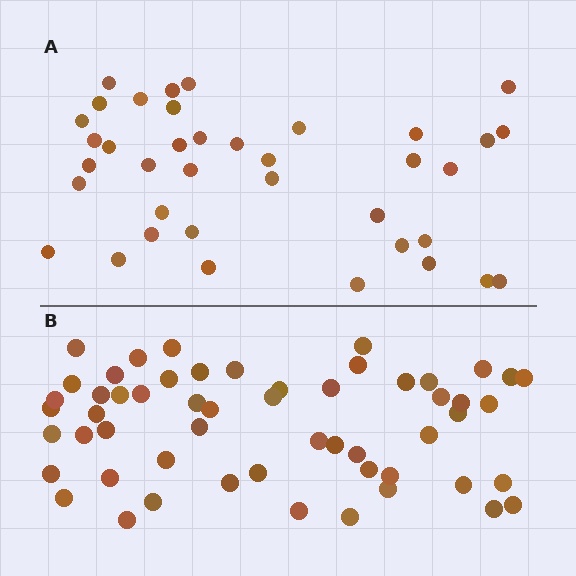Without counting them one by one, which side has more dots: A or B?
Region B (the bottom region) has more dots.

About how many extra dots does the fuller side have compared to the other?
Region B has approximately 15 more dots than region A.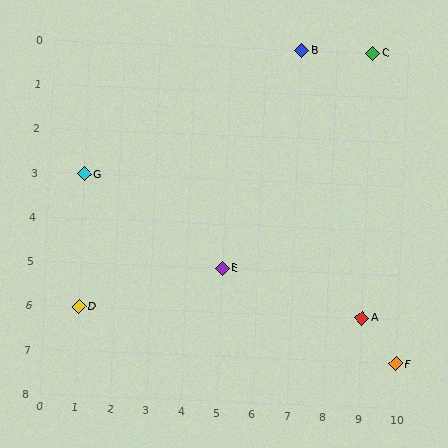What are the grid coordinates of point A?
Point A is at grid coordinates (9, 6).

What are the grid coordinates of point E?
Point E is at grid coordinates (5, 5).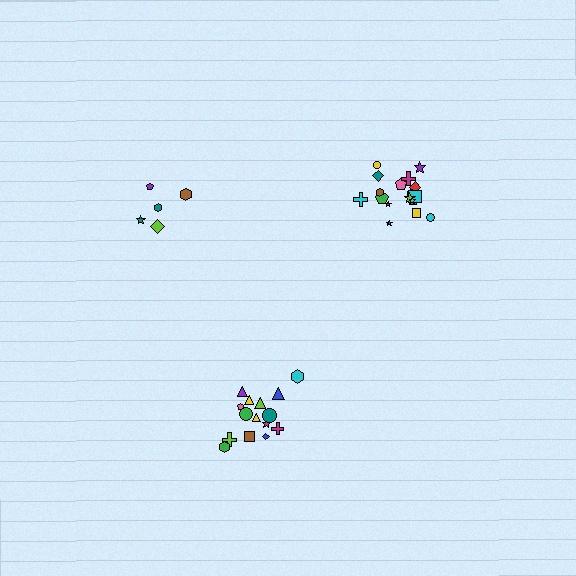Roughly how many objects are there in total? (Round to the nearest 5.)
Roughly 40 objects in total.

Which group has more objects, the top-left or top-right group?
The top-right group.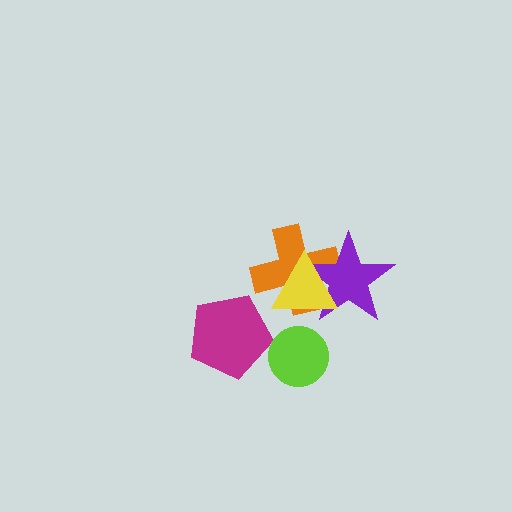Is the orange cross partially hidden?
Yes, it is partially covered by another shape.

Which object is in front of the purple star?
The yellow triangle is in front of the purple star.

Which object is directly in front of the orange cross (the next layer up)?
The purple star is directly in front of the orange cross.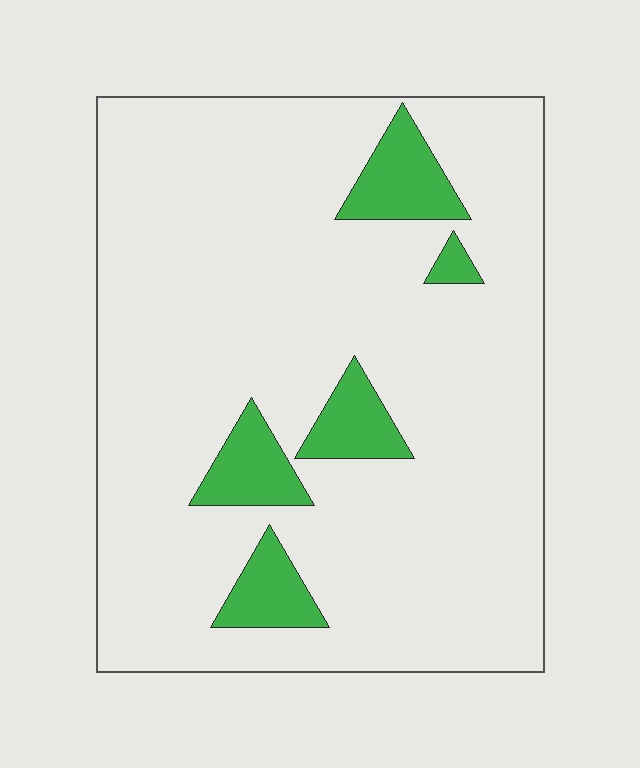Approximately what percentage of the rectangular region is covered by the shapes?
Approximately 10%.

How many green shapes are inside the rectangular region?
5.